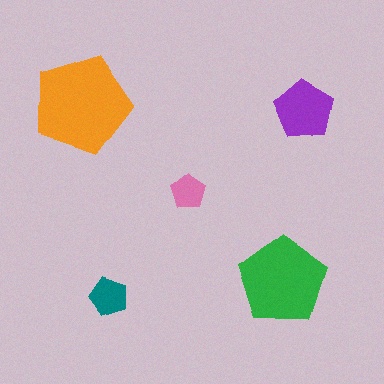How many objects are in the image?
There are 5 objects in the image.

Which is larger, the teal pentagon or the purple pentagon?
The purple one.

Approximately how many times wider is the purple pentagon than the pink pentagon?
About 1.5 times wider.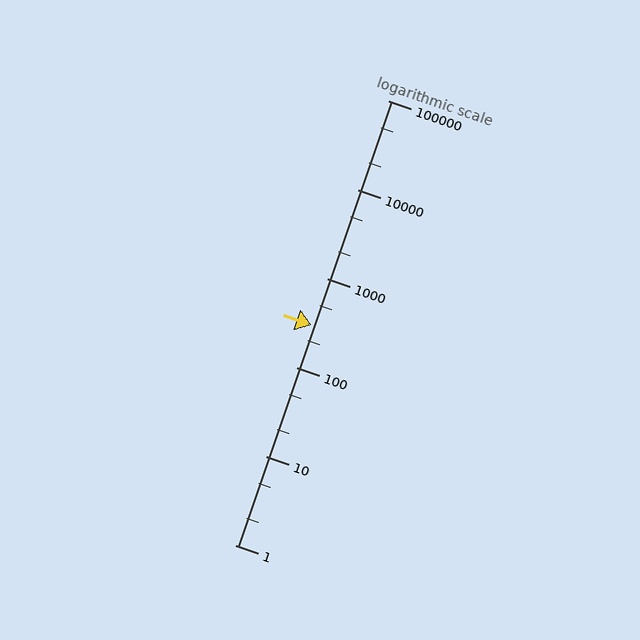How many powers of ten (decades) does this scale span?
The scale spans 5 decades, from 1 to 100000.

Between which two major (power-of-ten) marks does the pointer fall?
The pointer is between 100 and 1000.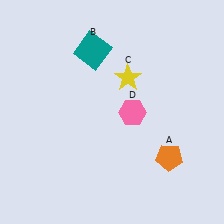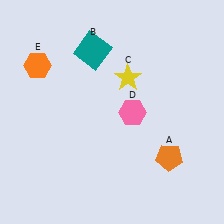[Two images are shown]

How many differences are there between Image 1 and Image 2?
There is 1 difference between the two images.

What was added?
An orange hexagon (E) was added in Image 2.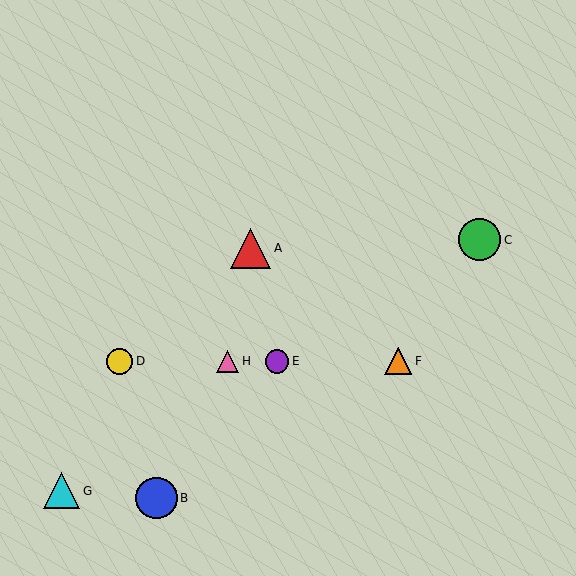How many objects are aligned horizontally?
4 objects (D, E, F, H) are aligned horizontally.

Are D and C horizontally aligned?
No, D is at y≈361 and C is at y≈240.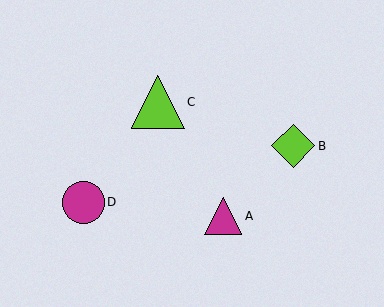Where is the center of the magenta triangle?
The center of the magenta triangle is at (223, 216).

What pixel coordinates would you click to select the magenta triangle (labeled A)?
Click at (223, 216) to select the magenta triangle A.